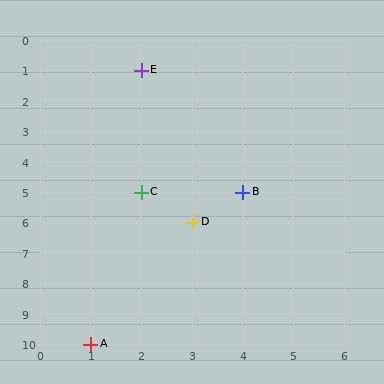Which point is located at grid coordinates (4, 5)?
Point B is at (4, 5).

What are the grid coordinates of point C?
Point C is at grid coordinates (2, 5).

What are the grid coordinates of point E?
Point E is at grid coordinates (2, 1).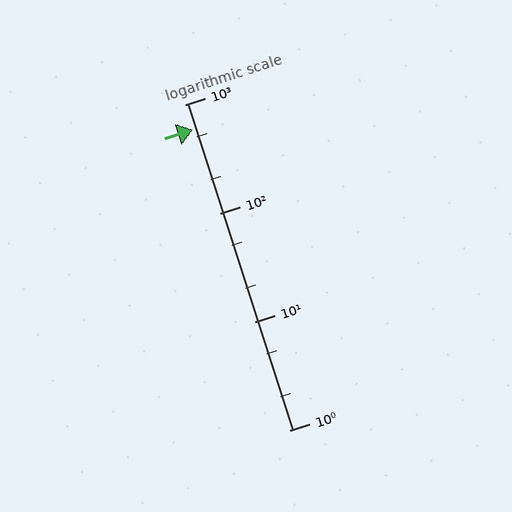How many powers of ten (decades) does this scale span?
The scale spans 3 decades, from 1 to 1000.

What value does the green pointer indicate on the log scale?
The pointer indicates approximately 590.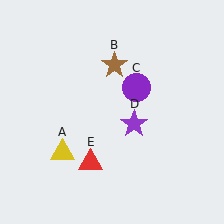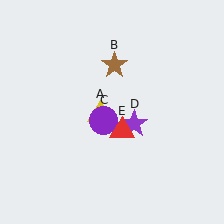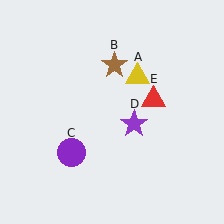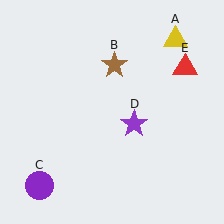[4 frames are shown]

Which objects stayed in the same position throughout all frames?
Brown star (object B) and purple star (object D) remained stationary.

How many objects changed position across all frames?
3 objects changed position: yellow triangle (object A), purple circle (object C), red triangle (object E).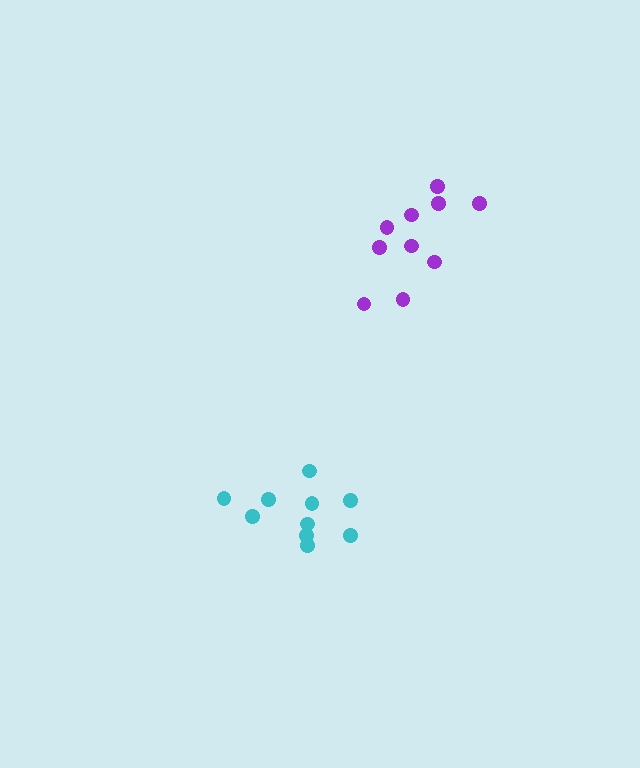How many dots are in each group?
Group 1: 10 dots, Group 2: 10 dots (20 total).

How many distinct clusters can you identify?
There are 2 distinct clusters.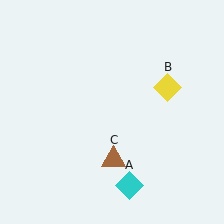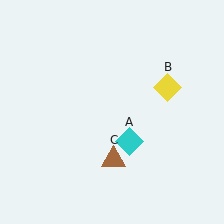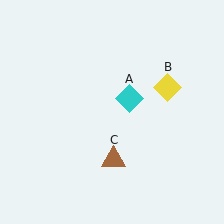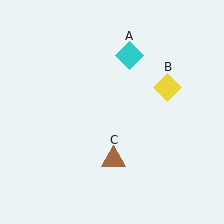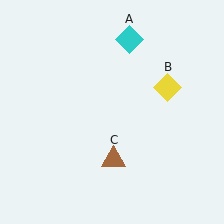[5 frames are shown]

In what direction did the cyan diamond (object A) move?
The cyan diamond (object A) moved up.